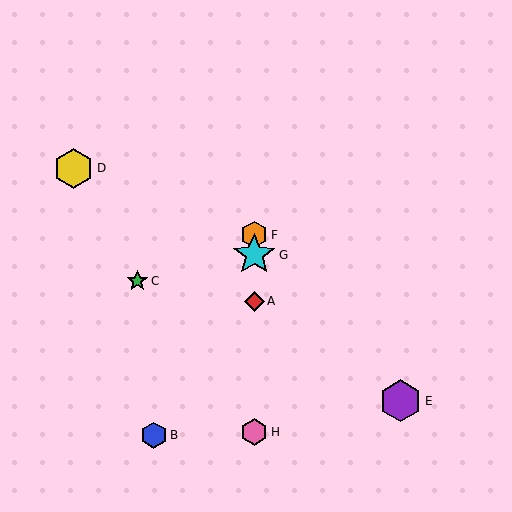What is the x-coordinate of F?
Object F is at x≈254.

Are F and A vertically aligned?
Yes, both are at x≈254.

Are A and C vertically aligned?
No, A is at x≈254 and C is at x≈137.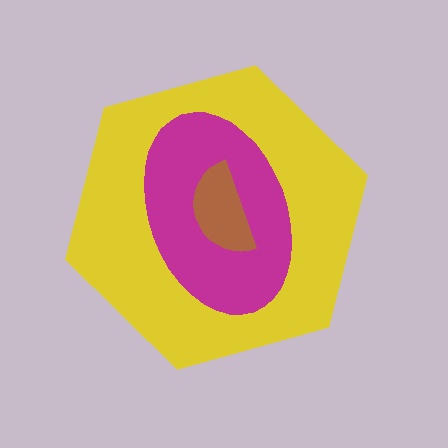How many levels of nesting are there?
3.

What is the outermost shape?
The yellow hexagon.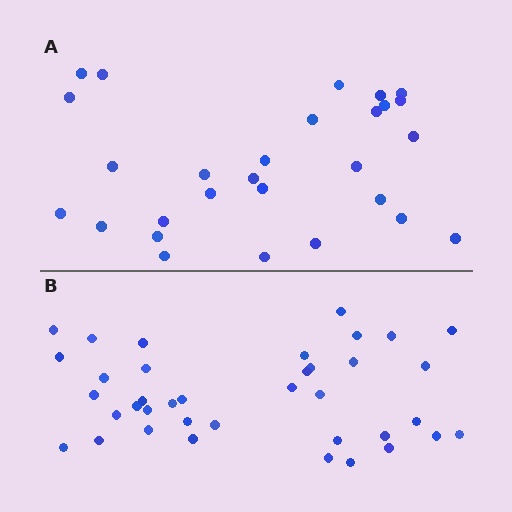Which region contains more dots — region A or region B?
Region B (the bottom region) has more dots.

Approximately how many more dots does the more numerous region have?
Region B has roughly 10 or so more dots than region A.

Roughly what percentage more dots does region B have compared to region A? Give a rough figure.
About 35% more.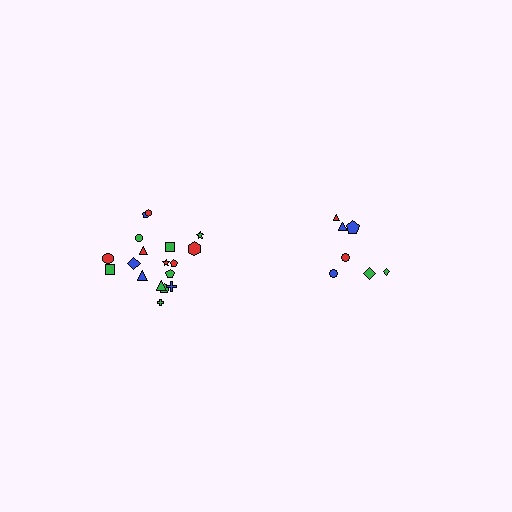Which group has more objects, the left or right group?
The left group.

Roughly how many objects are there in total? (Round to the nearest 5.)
Roughly 25 objects in total.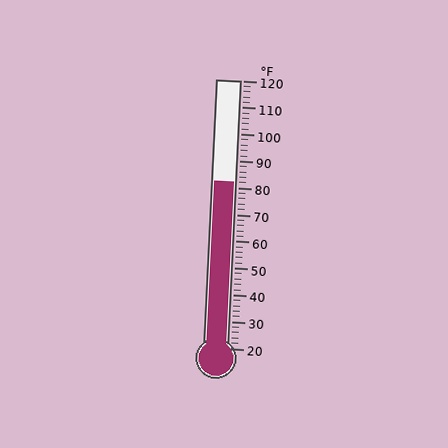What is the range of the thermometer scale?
The thermometer scale ranges from 20°F to 120°F.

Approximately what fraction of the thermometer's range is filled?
The thermometer is filled to approximately 60% of its range.